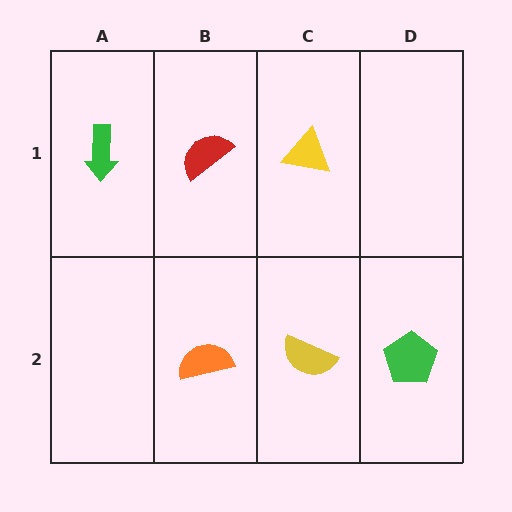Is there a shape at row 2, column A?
No, that cell is empty.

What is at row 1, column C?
A yellow triangle.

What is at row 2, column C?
A yellow semicircle.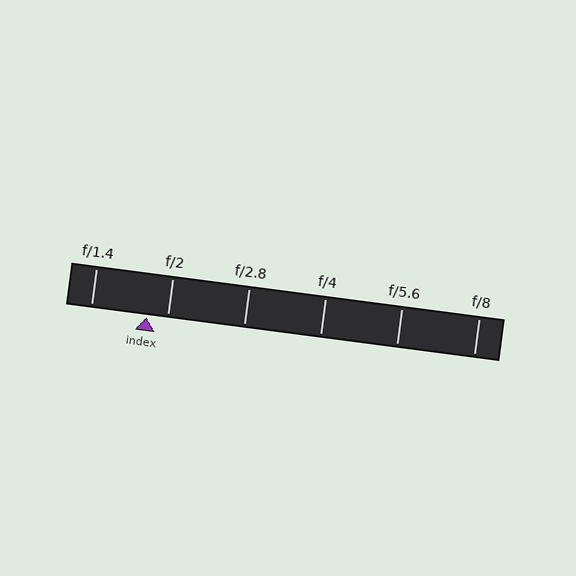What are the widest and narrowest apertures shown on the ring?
The widest aperture shown is f/1.4 and the narrowest is f/8.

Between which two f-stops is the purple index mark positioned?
The index mark is between f/1.4 and f/2.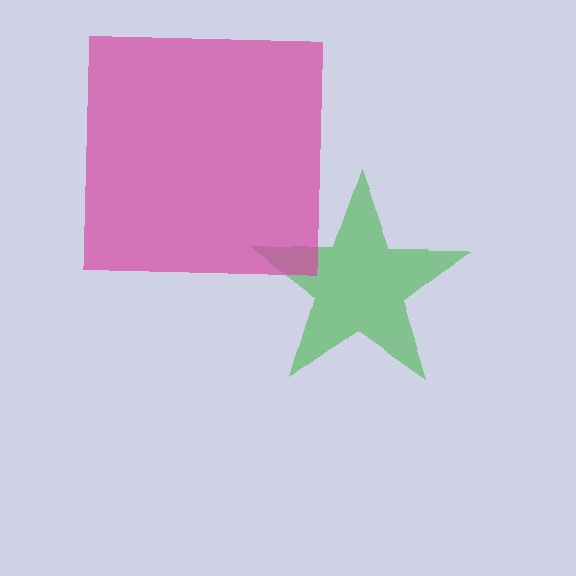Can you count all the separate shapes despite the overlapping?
Yes, there are 2 separate shapes.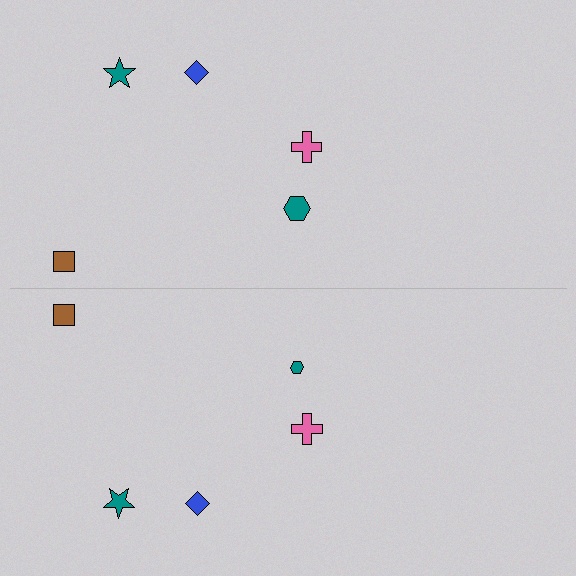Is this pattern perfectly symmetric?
No, the pattern is not perfectly symmetric. The teal hexagon on the bottom side has a different size than its mirror counterpart.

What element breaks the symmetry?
The teal hexagon on the bottom side has a different size than its mirror counterpart.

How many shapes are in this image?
There are 10 shapes in this image.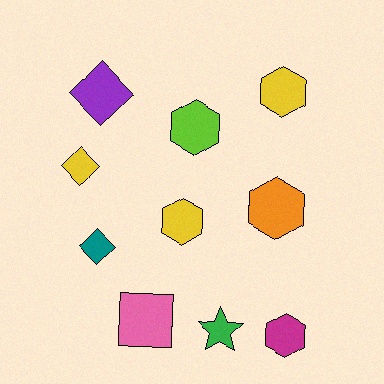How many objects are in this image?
There are 10 objects.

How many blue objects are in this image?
There are no blue objects.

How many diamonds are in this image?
There are 3 diamonds.